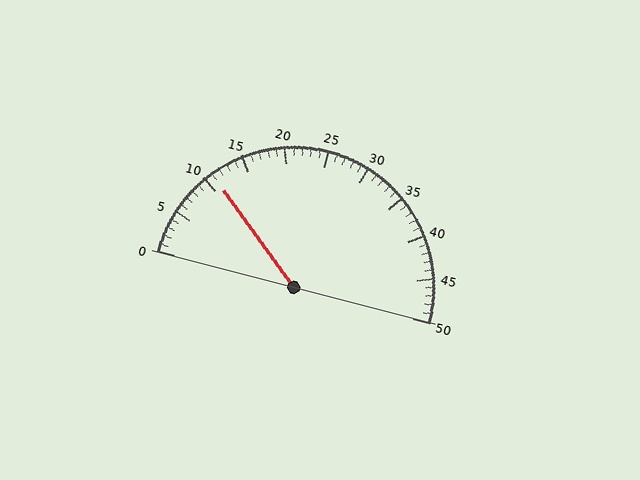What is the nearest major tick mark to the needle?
The nearest major tick mark is 10.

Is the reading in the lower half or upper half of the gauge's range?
The reading is in the lower half of the range (0 to 50).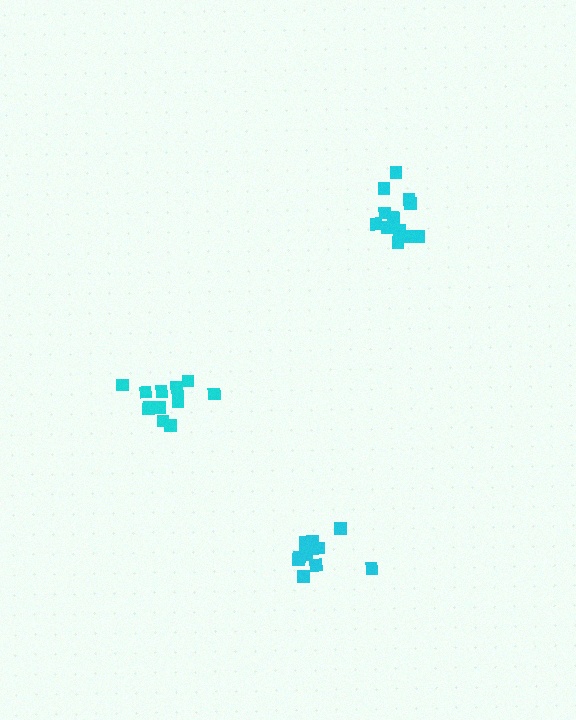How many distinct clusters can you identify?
There are 3 distinct clusters.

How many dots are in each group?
Group 1: 13 dots, Group 2: 12 dots, Group 3: 13 dots (38 total).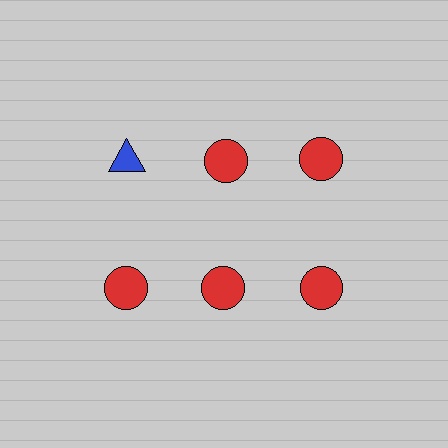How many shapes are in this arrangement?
There are 6 shapes arranged in a grid pattern.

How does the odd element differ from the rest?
It differs in both color (blue instead of red) and shape (triangle instead of circle).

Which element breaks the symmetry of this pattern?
The blue triangle in the top row, leftmost column breaks the symmetry. All other shapes are red circles.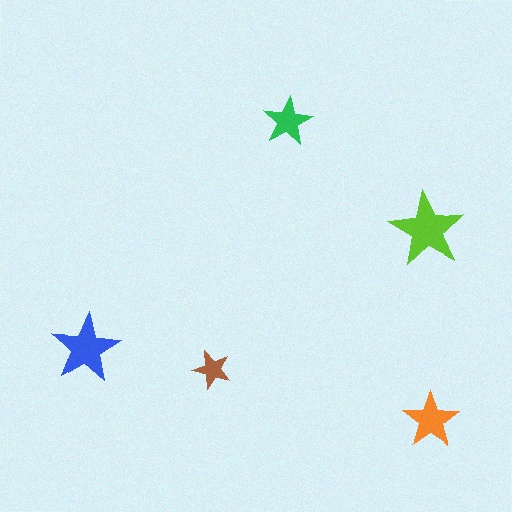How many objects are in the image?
There are 5 objects in the image.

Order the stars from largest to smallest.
the lime one, the blue one, the orange one, the green one, the brown one.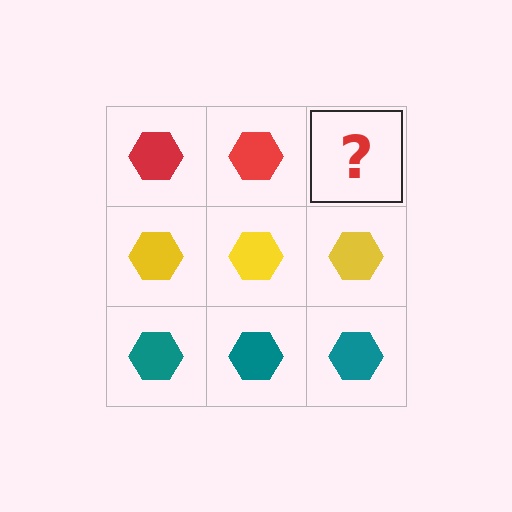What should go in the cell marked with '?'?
The missing cell should contain a red hexagon.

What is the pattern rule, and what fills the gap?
The rule is that each row has a consistent color. The gap should be filled with a red hexagon.